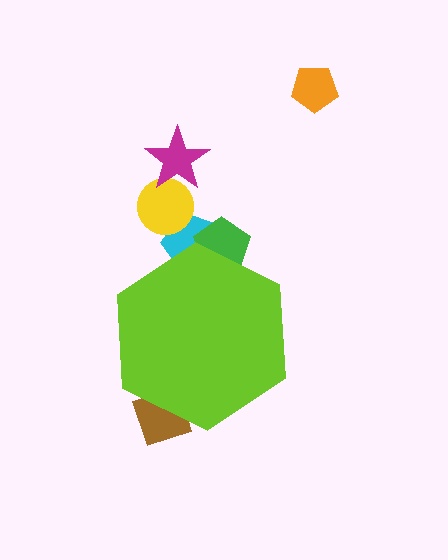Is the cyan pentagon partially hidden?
Yes, the cyan pentagon is partially hidden behind the lime hexagon.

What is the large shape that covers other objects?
A lime hexagon.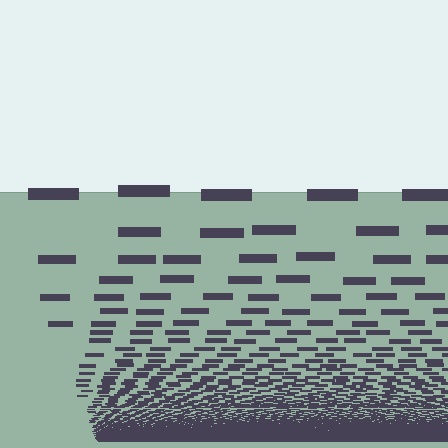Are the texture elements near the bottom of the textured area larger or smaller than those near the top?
Smaller. The gradient is inverted — elements near the bottom are smaller and denser.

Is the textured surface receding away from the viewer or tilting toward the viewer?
The surface appears to tilt toward the viewer. Texture elements get larger and sparser toward the top.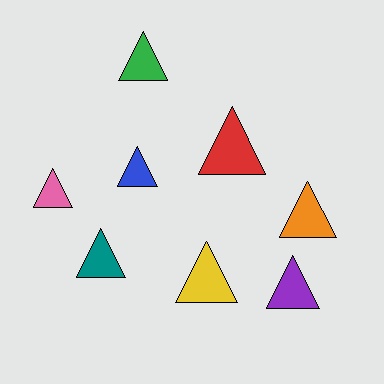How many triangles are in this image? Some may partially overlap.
There are 8 triangles.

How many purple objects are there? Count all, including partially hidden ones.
There is 1 purple object.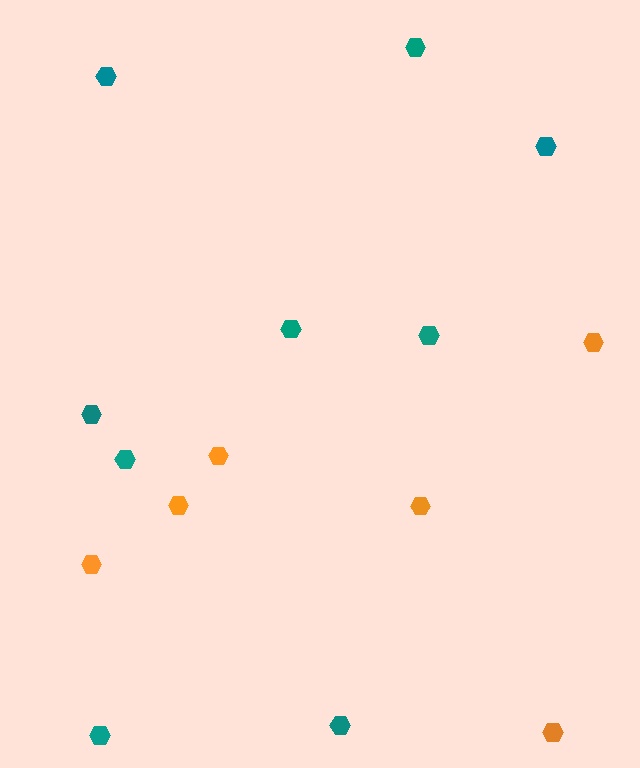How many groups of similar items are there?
There are 2 groups: one group of teal hexagons (9) and one group of orange hexagons (6).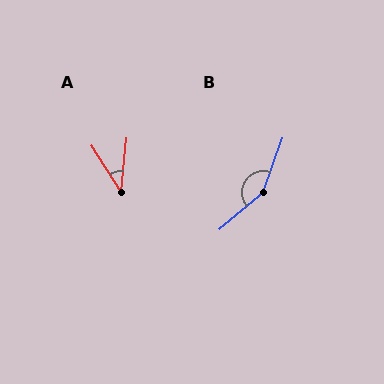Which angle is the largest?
B, at approximately 150 degrees.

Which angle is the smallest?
A, at approximately 39 degrees.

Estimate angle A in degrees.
Approximately 39 degrees.